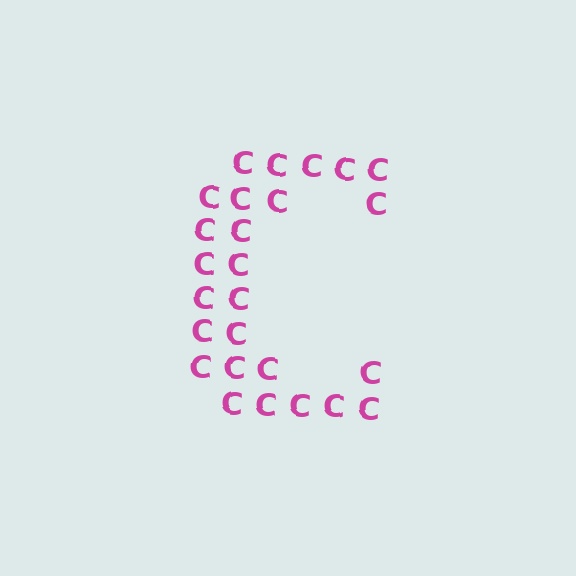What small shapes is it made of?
It is made of small letter C's.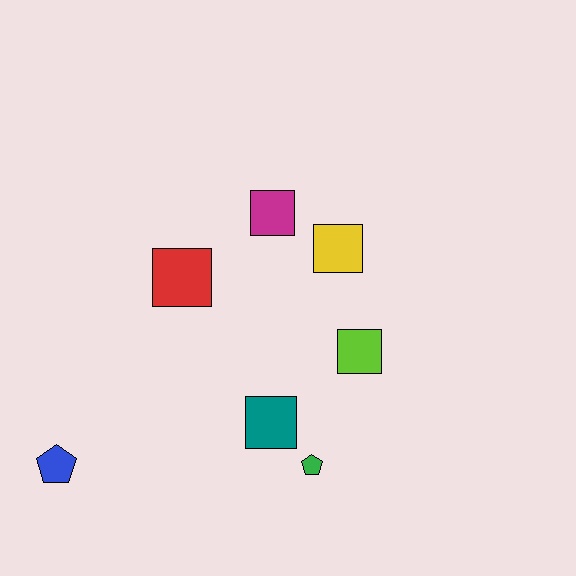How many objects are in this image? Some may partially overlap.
There are 7 objects.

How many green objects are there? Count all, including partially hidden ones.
There is 1 green object.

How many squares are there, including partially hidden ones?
There are 5 squares.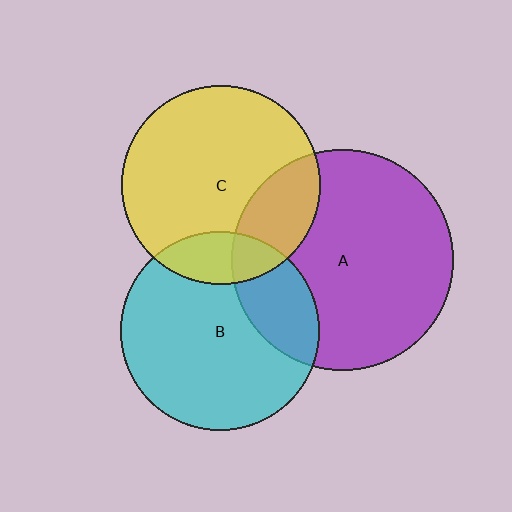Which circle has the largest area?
Circle A (purple).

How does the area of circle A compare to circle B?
Approximately 1.2 times.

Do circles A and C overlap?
Yes.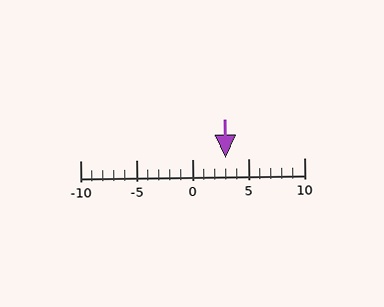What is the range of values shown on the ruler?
The ruler shows values from -10 to 10.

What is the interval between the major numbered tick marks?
The major tick marks are spaced 5 units apart.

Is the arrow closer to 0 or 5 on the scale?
The arrow is closer to 5.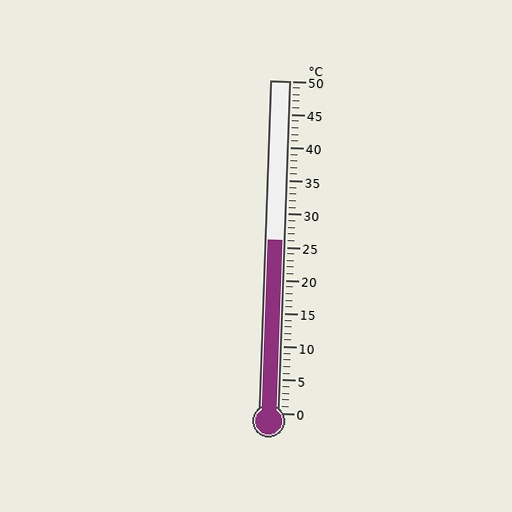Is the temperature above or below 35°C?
The temperature is below 35°C.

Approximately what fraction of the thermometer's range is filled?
The thermometer is filled to approximately 50% of its range.